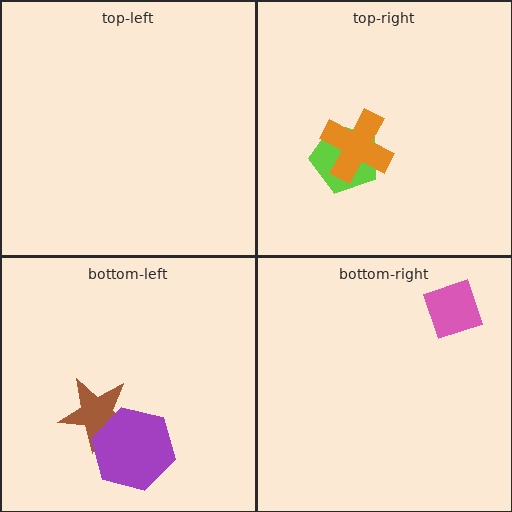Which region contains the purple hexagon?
The bottom-left region.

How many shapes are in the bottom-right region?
1.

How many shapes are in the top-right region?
2.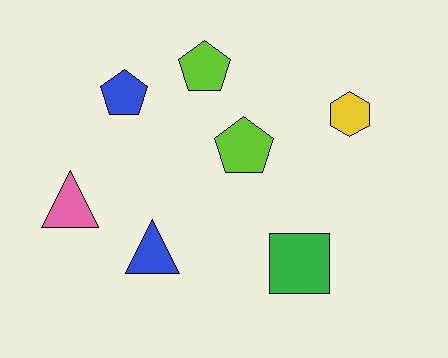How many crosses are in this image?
There are no crosses.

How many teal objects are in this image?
There are no teal objects.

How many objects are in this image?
There are 7 objects.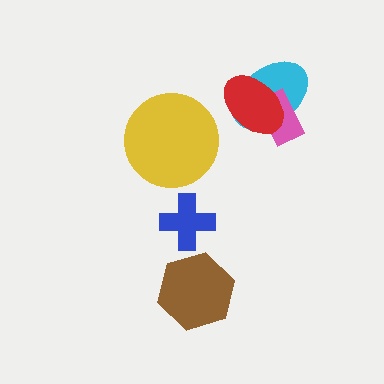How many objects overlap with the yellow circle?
0 objects overlap with the yellow circle.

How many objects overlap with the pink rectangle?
2 objects overlap with the pink rectangle.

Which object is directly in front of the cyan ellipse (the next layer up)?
The pink rectangle is directly in front of the cyan ellipse.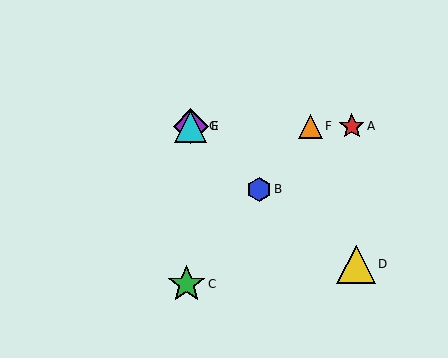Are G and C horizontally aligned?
No, G is at y≈126 and C is at y≈284.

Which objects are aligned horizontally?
Objects A, E, F, G are aligned horizontally.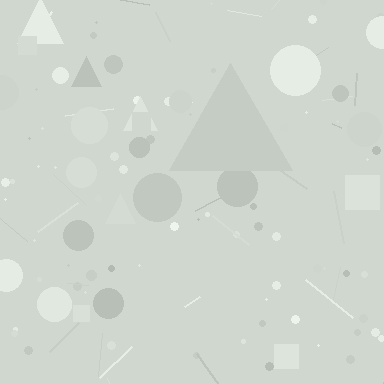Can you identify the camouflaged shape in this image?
The camouflaged shape is a triangle.